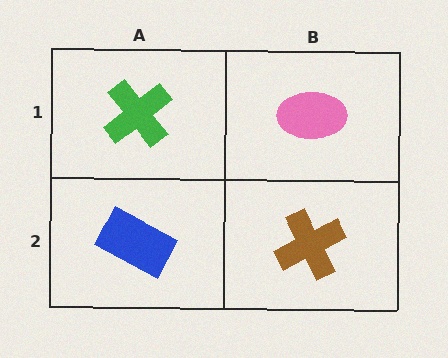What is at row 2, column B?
A brown cross.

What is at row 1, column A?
A green cross.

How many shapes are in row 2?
2 shapes.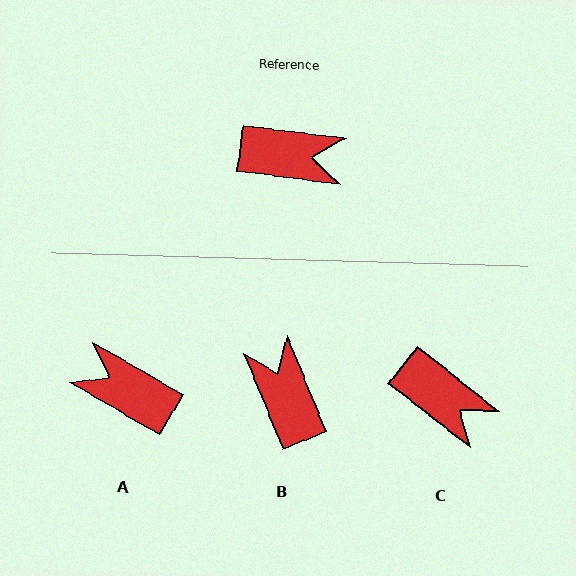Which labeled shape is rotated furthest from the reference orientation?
A, about 157 degrees away.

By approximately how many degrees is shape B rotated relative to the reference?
Approximately 120 degrees counter-clockwise.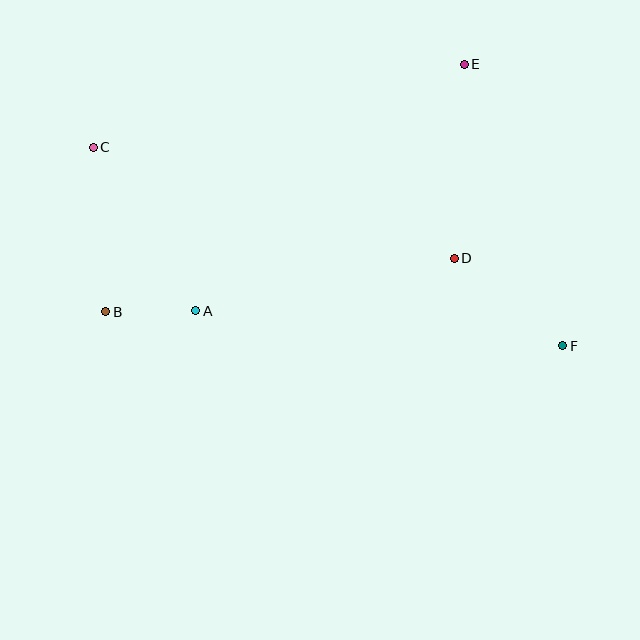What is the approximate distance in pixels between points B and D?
The distance between B and D is approximately 353 pixels.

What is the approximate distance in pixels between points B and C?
The distance between B and C is approximately 165 pixels.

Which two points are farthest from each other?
Points C and F are farthest from each other.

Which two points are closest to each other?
Points A and B are closest to each other.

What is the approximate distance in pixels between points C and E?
The distance between C and E is approximately 380 pixels.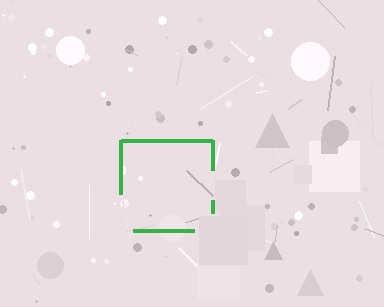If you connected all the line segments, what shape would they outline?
They would outline a square.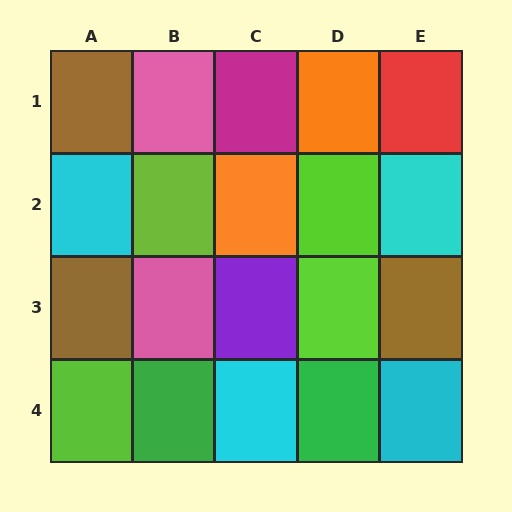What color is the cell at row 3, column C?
Purple.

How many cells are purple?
1 cell is purple.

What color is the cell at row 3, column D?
Lime.